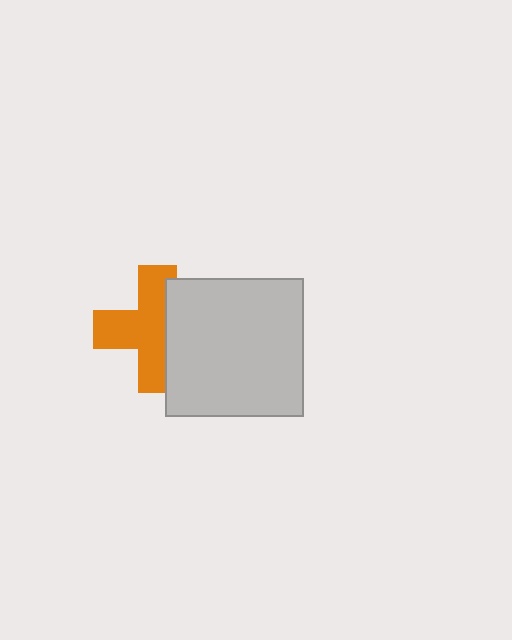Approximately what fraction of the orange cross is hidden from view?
Roughly 36% of the orange cross is hidden behind the light gray square.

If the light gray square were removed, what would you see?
You would see the complete orange cross.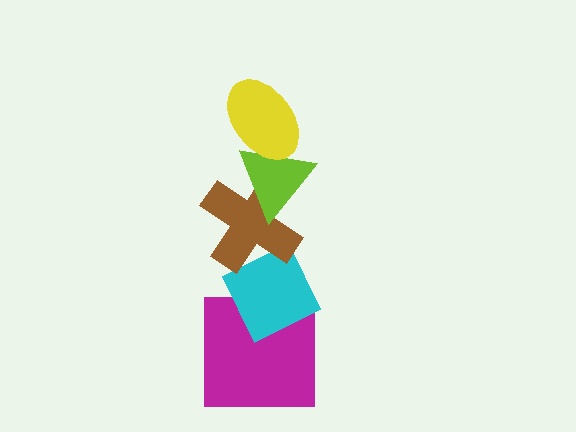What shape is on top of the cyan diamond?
The brown cross is on top of the cyan diamond.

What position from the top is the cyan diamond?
The cyan diamond is 4th from the top.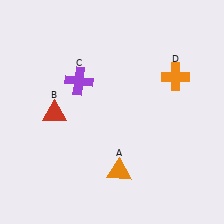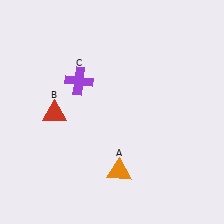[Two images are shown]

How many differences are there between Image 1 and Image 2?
There is 1 difference between the two images.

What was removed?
The orange cross (D) was removed in Image 2.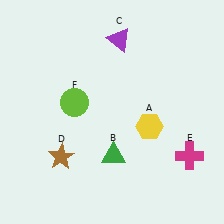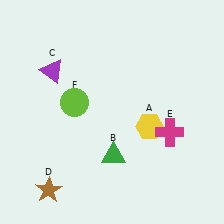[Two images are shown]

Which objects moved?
The objects that moved are: the purple triangle (C), the brown star (D), the magenta cross (E).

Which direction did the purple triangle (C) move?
The purple triangle (C) moved left.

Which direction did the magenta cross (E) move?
The magenta cross (E) moved up.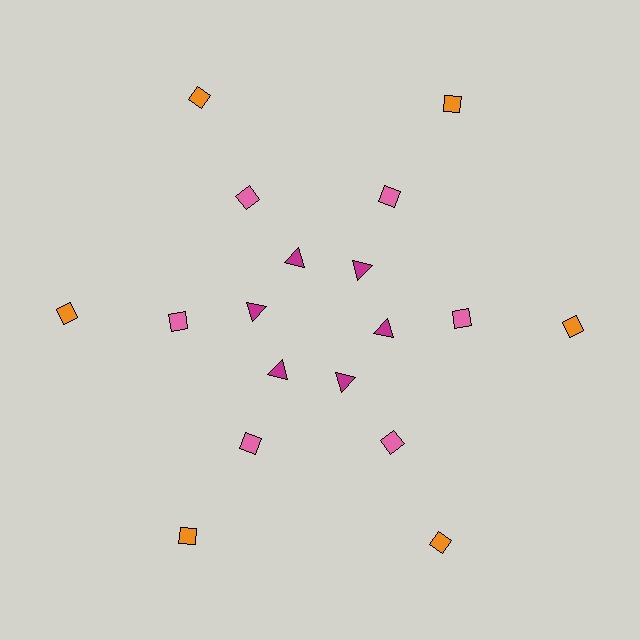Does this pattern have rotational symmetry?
Yes, this pattern has 6-fold rotational symmetry. It looks the same after rotating 60 degrees around the center.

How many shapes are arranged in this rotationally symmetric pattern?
There are 18 shapes, arranged in 6 groups of 3.